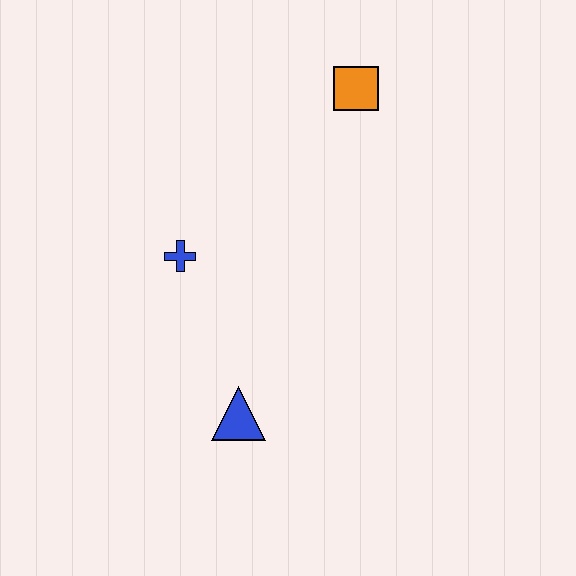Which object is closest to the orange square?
The blue cross is closest to the orange square.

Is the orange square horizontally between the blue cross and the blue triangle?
No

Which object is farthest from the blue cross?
The orange square is farthest from the blue cross.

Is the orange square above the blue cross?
Yes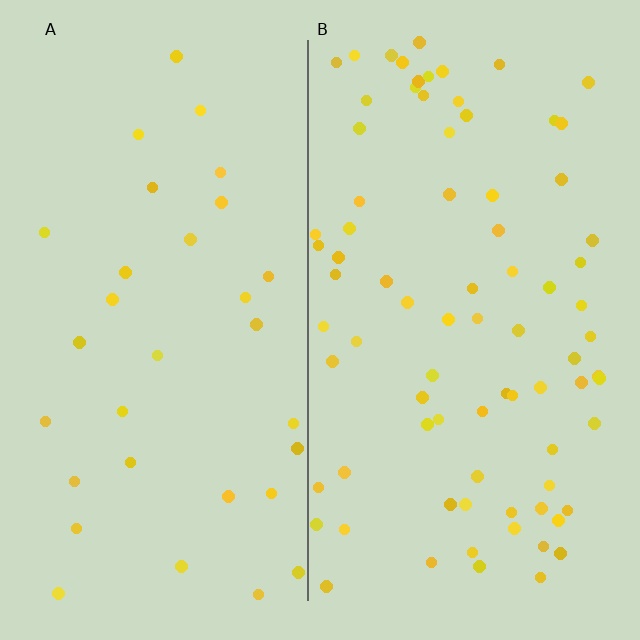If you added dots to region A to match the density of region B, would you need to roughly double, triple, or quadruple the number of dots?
Approximately triple.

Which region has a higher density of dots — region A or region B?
B (the right).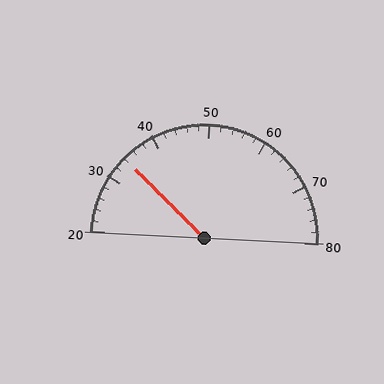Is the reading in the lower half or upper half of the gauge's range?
The reading is in the lower half of the range (20 to 80).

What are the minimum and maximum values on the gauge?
The gauge ranges from 20 to 80.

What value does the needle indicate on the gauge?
The needle indicates approximately 34.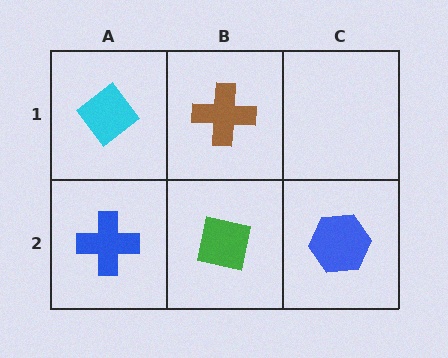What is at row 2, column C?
A blue hexagon.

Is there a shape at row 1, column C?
No, that cell is empty.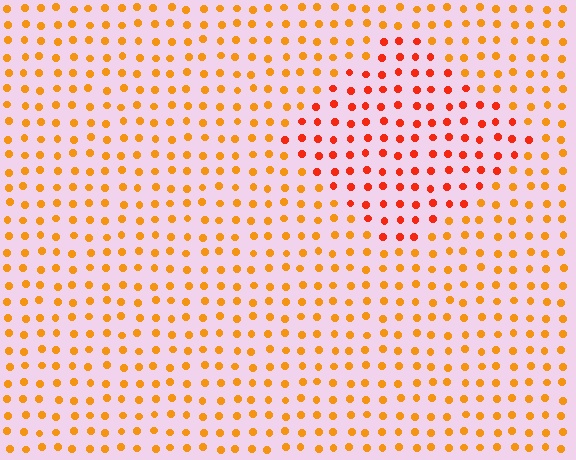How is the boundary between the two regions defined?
The boundary is defined purely by a slight shift in hue (about 29 degrees). Spacing, size, and orientation are identical on both sides.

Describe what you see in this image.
The image is filled with small orange elements in a uniform arrangement. A diamond-shaped region is visible where the elements are tinted to a slightly different hue, forming a subtle color boundary.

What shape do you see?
I see a diamond.